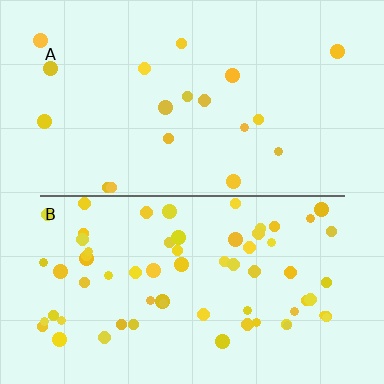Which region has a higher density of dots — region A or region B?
B (the bottom).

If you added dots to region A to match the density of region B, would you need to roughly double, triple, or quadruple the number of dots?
Approximately quadruple.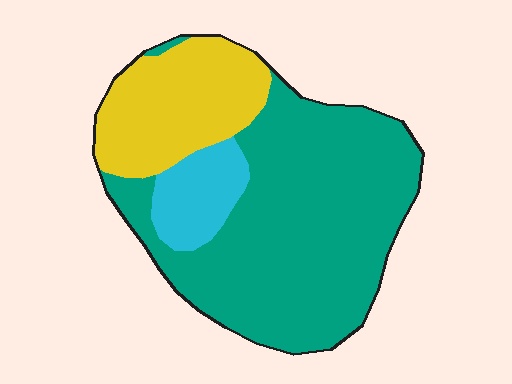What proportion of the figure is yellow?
Yellow covers about 25% of the figure.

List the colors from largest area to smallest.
From largest to smallest: teal, yellow, cyan.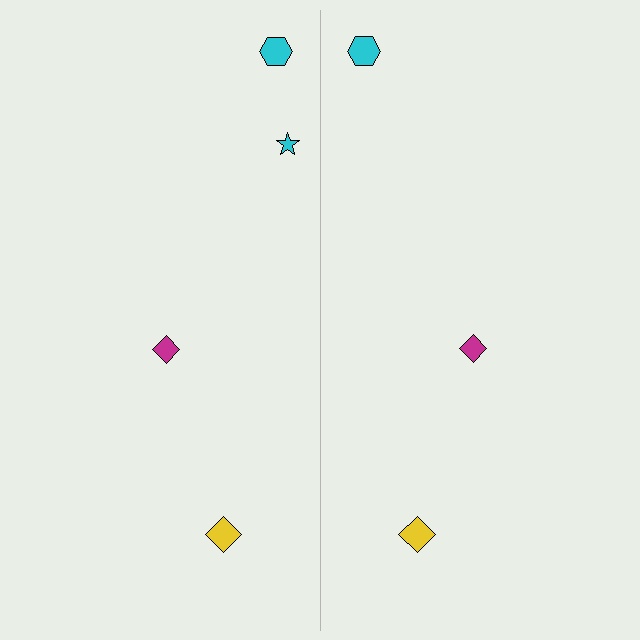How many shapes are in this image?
There are 7 shapes in this image.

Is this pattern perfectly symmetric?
No, the pattern is not perfectly symmetric. A cyan star is missing from the right side.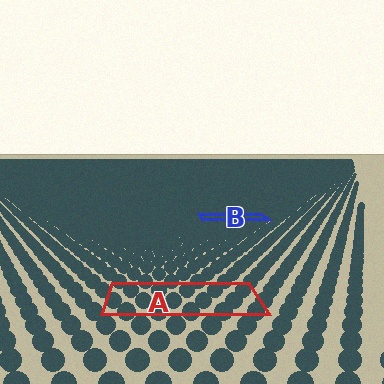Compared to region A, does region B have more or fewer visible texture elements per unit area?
Region B has more texture elements per unit area — they are packed more densely because it is farther away.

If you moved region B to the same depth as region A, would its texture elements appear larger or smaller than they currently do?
They would appear larger. At a closer depth, the same texture elements are projected at a bigger on-screen size.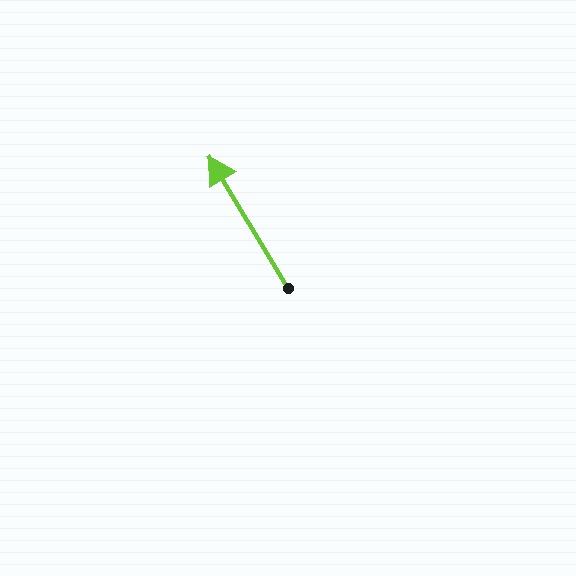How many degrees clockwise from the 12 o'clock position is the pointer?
Approximately 329 degrees.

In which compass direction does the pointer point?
Northwest.